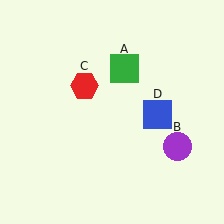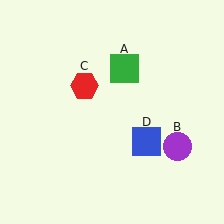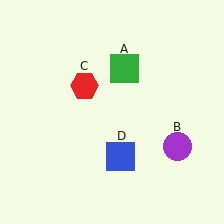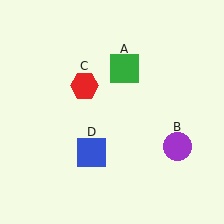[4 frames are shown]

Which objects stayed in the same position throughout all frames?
Green square (object A) and purple circle (object B) and red hexagon (object C) remained stationary.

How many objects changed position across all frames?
1 object changed position: blue square (object D).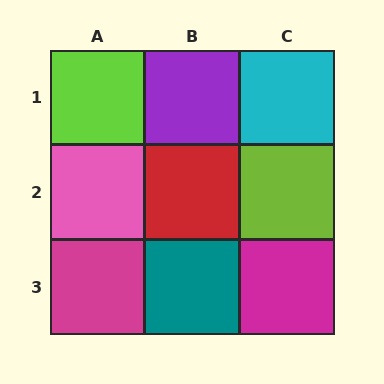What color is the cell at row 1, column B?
Purple.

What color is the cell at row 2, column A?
Pink.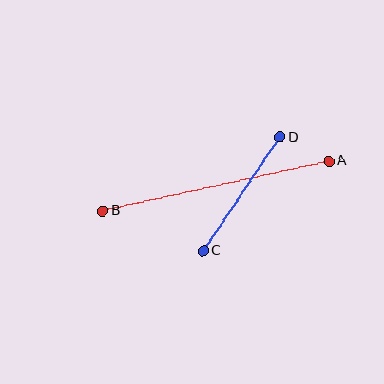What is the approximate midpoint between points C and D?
The midpoint is at approximately (242, 194) pixels.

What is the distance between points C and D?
The distance is approximately 137 pixels.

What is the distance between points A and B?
The distance is approximately 232 pixels.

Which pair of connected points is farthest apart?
Points A and B are farthest apart.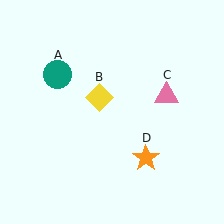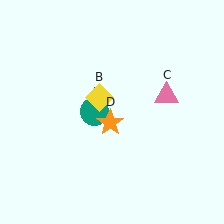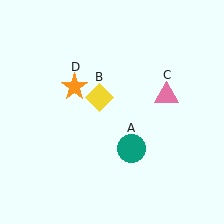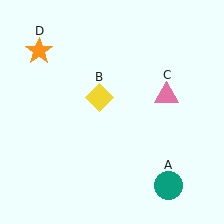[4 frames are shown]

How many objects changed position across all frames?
2 objects changed position: teal circle (object A), orange star (object D).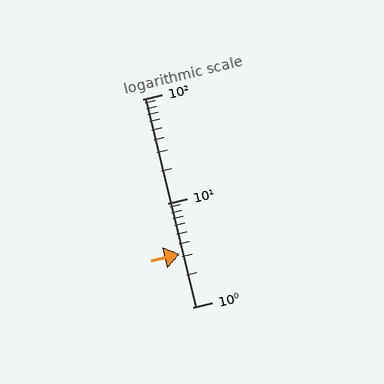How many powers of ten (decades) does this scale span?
The scale spans 2 decades, from 1 to 100.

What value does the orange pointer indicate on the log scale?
The pointer indicates approximately 3.2.